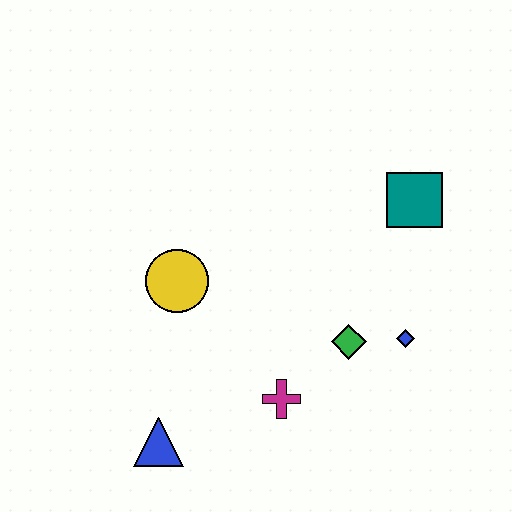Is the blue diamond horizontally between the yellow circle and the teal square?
Yes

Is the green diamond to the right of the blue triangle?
Yes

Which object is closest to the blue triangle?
The magenta cross is closest to the blue triangle.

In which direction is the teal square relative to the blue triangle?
The teal square is to the right of the blue triangle.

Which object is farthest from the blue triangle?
The teal square is farthest from the blue triangle.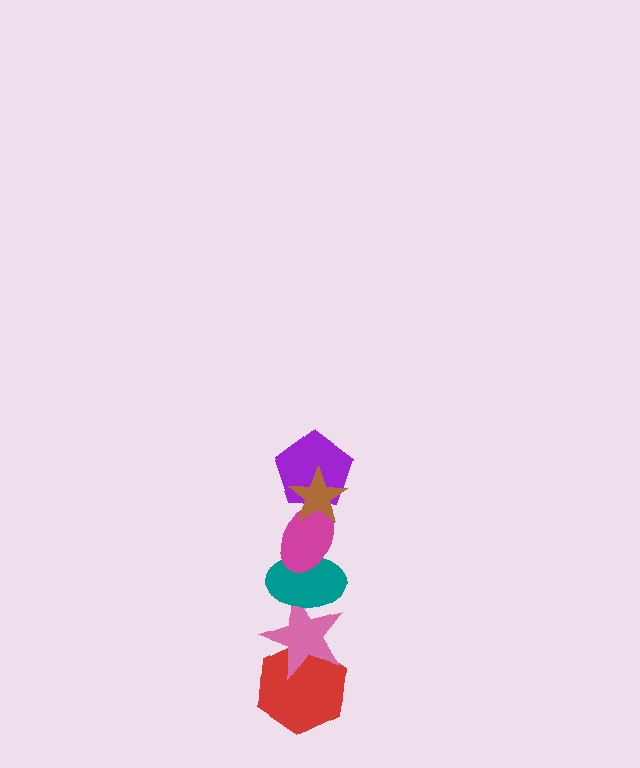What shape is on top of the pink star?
The teal ellipse is on top of the pink star.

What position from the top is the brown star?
The brown star is 1st from the top.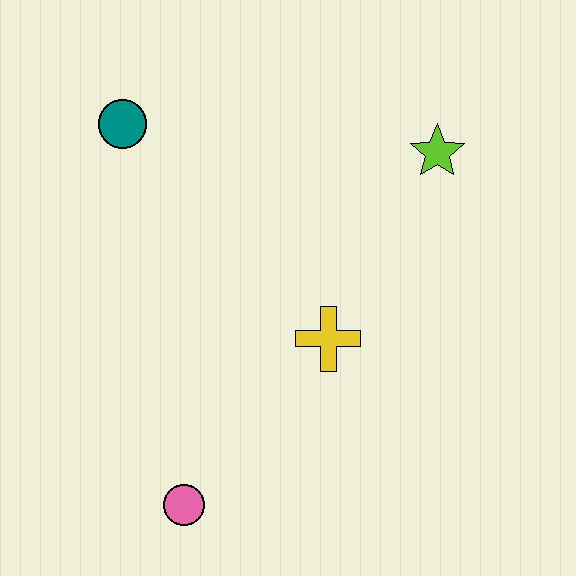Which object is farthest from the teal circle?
The pink circle is farthest from the teal circle.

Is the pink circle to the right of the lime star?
No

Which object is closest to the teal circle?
The yellow cross is closest to the teal circle.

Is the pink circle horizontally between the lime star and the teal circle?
Yes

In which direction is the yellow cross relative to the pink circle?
The yellow cross is above the pink circle.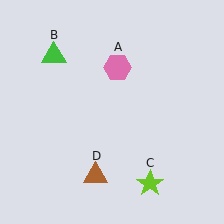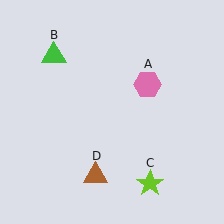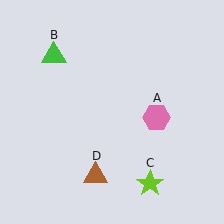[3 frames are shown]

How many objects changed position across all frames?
1 object changed position: pink hexagon (object A).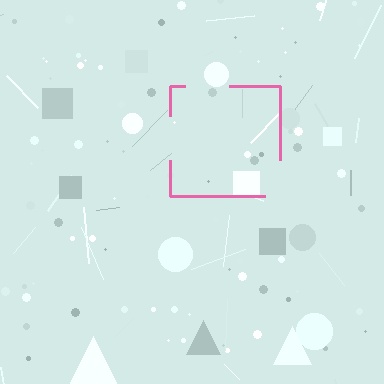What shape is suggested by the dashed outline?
The dashed outline suggests a square.